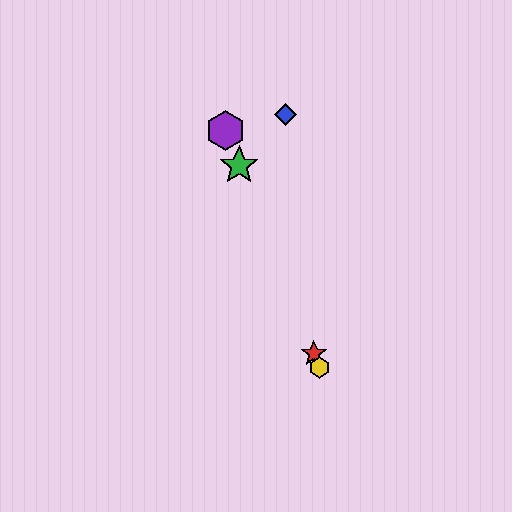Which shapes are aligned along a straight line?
The red star, the green star, the yellow hexagon, the purple hexagon are aligned along a straight line.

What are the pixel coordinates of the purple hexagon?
The purple hexagon is at (225, 131).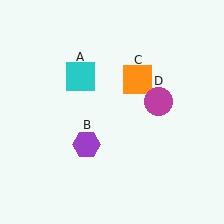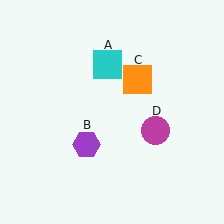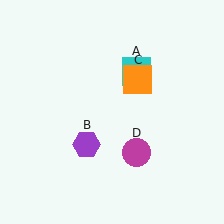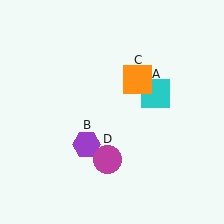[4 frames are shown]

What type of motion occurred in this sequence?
The cyan square (object A), magenta circle (object D) rotated clockwise around the center of the scene.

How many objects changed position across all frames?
2 objects changed position: cyan square (object A), magenta circle (object D).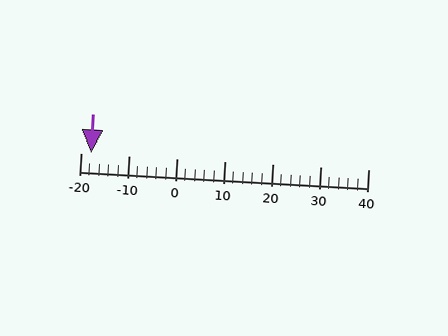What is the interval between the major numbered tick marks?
The major tick marks are spaced 10 units apart.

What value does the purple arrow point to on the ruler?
The purple arrow points to approximately -18.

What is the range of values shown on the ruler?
The ruler shows values from -20 to 40.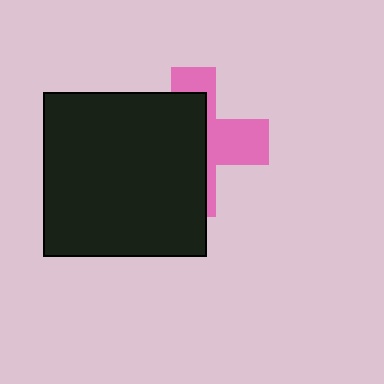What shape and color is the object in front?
The object in front is a black square.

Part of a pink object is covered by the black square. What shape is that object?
It is a cross.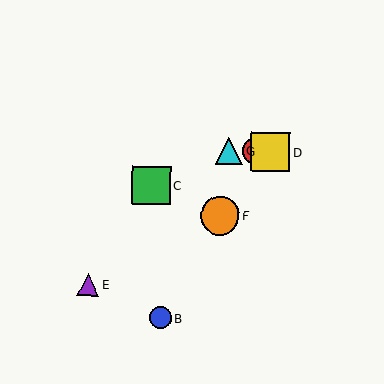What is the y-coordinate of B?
Object B is at y≈318.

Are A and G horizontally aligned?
Yes, both are at y≈152.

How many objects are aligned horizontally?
3 objects (A, D, G) are aligned horizontally.